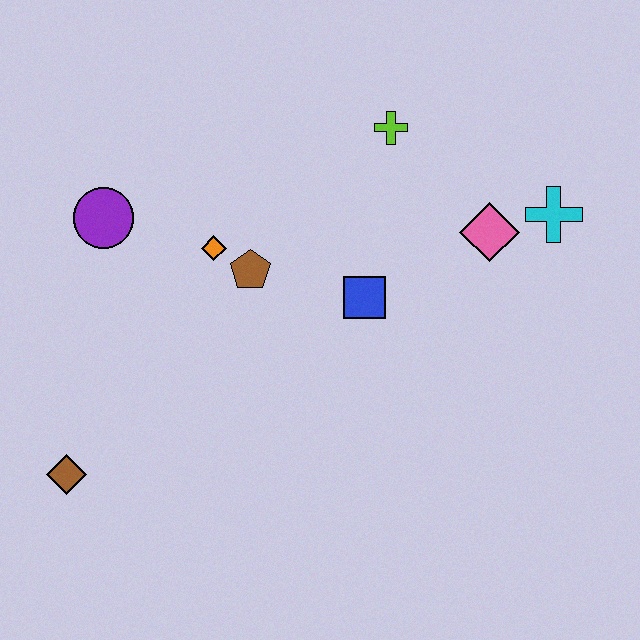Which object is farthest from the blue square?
The brown diamond is farthest from the blue square.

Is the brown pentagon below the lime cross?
Yes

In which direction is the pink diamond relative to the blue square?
The pink diamond is to the right of the blue square.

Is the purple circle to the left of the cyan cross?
Yes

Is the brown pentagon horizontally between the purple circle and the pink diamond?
Yes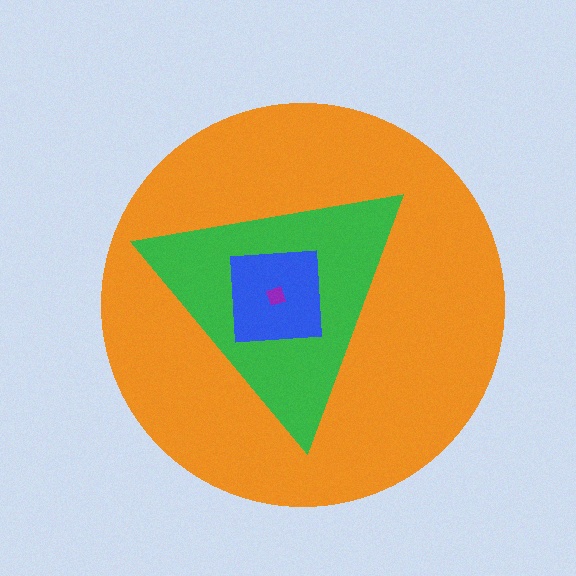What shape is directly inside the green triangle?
The blue square.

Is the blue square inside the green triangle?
Yes.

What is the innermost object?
The purple diamond.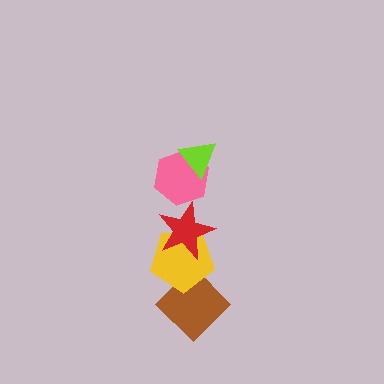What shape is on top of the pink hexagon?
The lime triangle is on top of the pink hexagon.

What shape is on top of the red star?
The pink hexagon is on top of the red star.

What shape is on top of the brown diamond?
The yellow pentagon is on top of the brown diamond.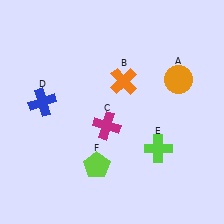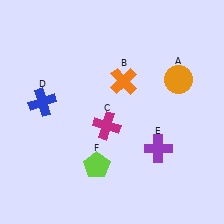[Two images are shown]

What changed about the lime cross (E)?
In Image 1, E is lime. In Image 2, it changed to purple.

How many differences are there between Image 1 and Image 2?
There is 1 difference between the two images.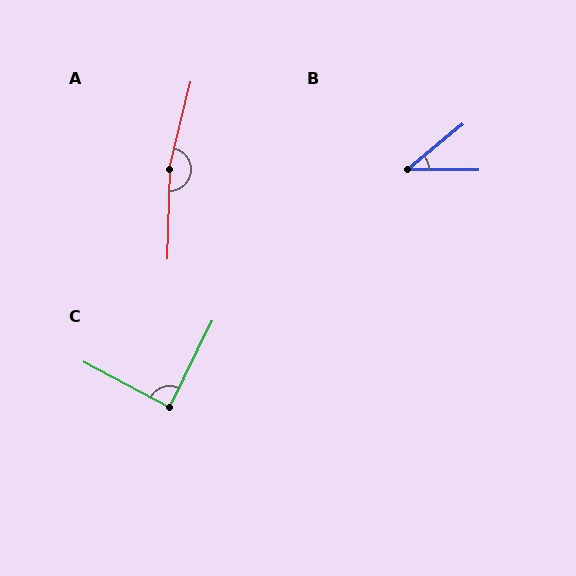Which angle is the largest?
A, at approximately 168 degrees.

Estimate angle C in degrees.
Approximately 88 degrees.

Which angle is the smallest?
B, at approximately 40 degrees.